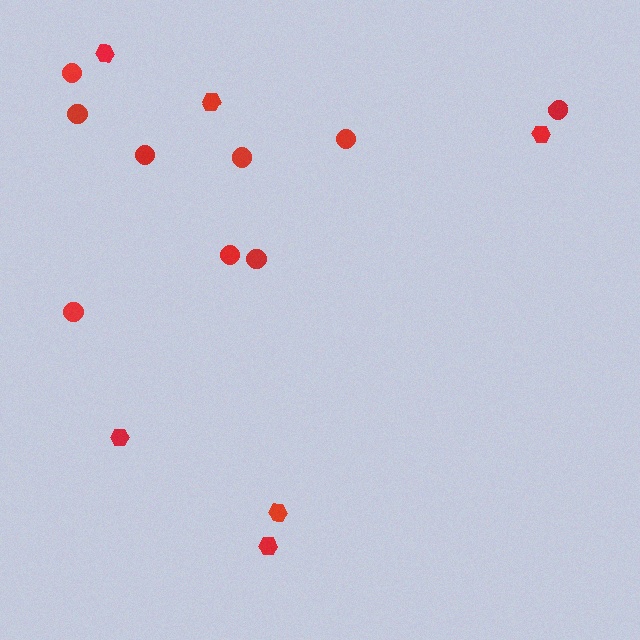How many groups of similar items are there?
There are 2 groups: one group of hexagons (6) and one group of circles (9).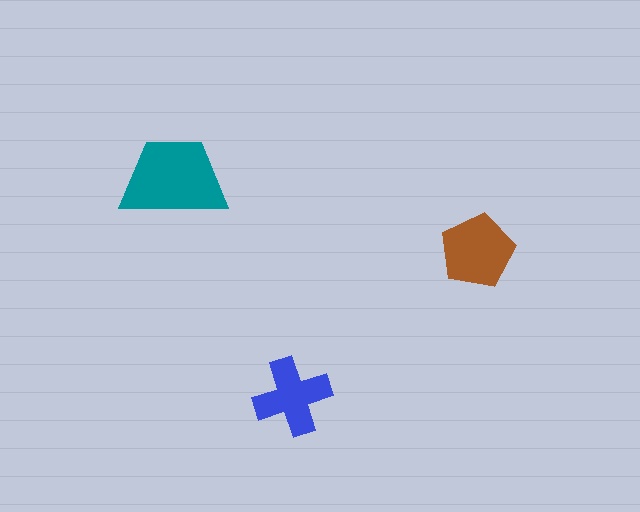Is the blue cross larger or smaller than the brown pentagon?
Smaller.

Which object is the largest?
The teal trapezoid.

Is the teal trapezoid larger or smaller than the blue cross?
Larger.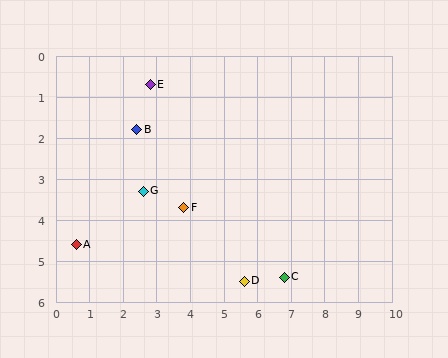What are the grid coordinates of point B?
Point B is at approximately (2.4, 1.8).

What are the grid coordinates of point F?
Point F is at approximately (3.8, 3.7).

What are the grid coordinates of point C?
Point C is at approximately (6.8, 5.4).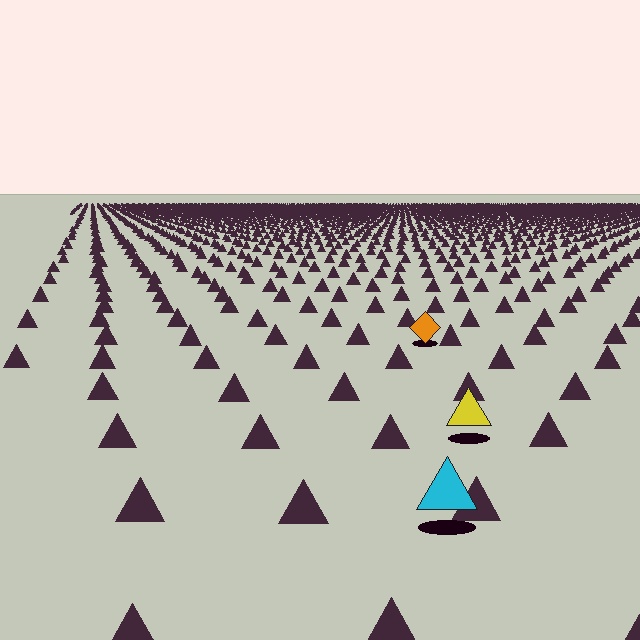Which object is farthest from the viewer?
The orange diamond is farthest from the viewer. It appears smaller and the ground texture around it is denser.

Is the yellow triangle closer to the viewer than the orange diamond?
Yes. The yellow triangle is closer — you can tell from the texture gradient: the ground texture is coarser near it.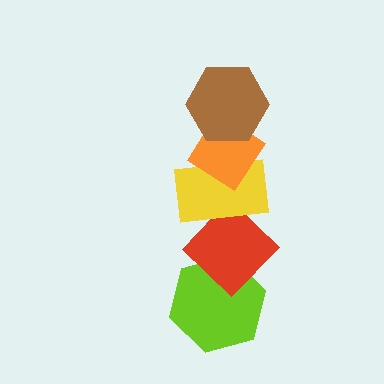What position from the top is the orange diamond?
The orange diamond is 2nd from the top.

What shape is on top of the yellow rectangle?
The orange diamond is on top of the yellow rectangle.